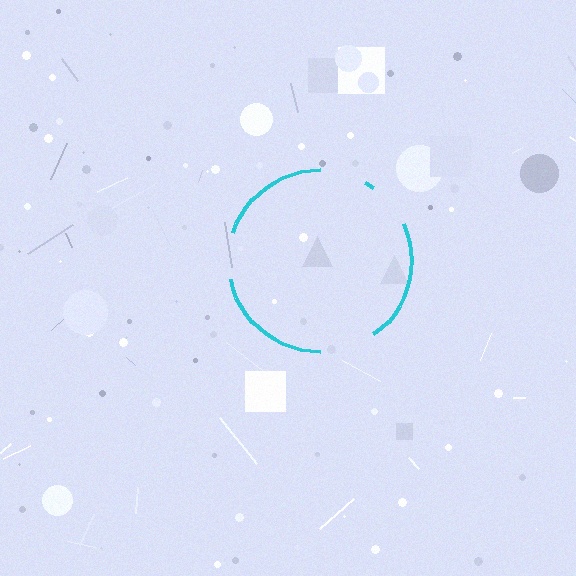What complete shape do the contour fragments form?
The contour fragments form a circle.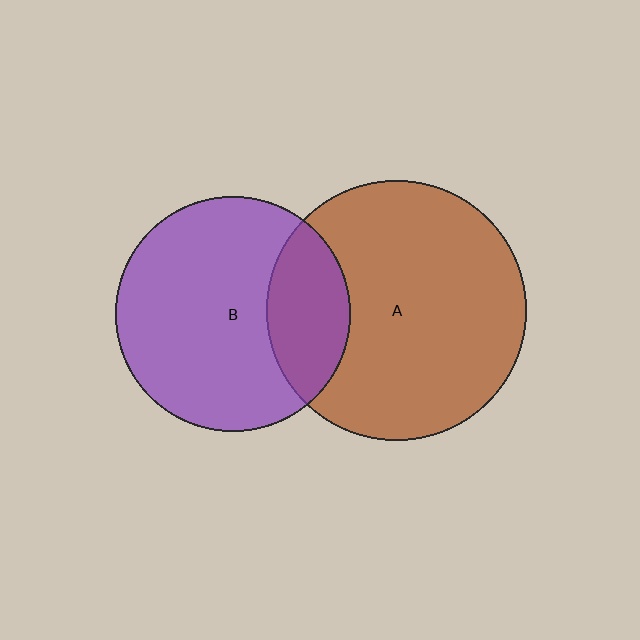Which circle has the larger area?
Circle A (brown).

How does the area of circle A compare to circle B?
Approximately 1.2 times.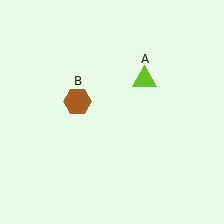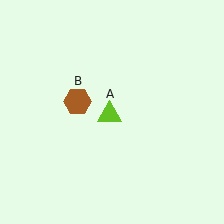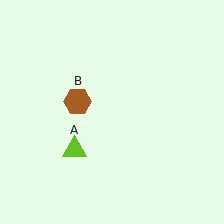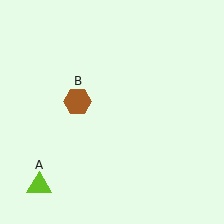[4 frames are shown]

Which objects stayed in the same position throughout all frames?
Brown hexagon (object B) remained stationary.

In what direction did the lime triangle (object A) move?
The lime triangle (object A) moved down and to the left.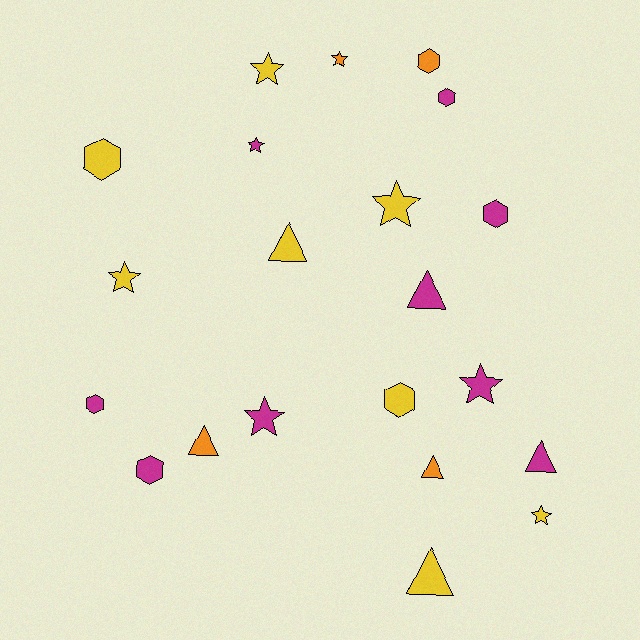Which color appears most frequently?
Magenta, with 9 objects.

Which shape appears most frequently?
Star, with 8 objects.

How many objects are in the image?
There are 21 objects.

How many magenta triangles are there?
There are 2 magenta triangles.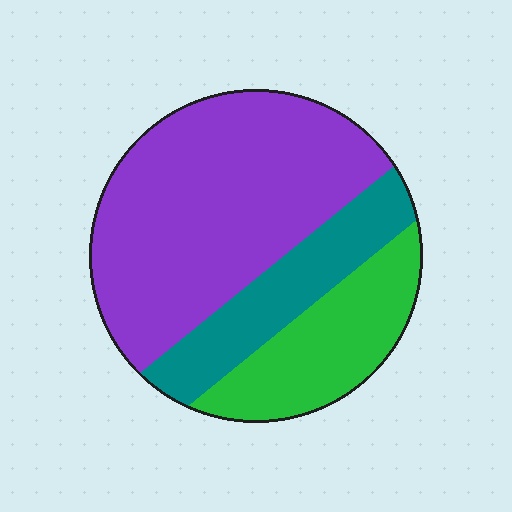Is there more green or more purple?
Purple.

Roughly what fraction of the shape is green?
Green takes up less than a quarter of the shape.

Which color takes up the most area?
Purple, at roughly 55%.